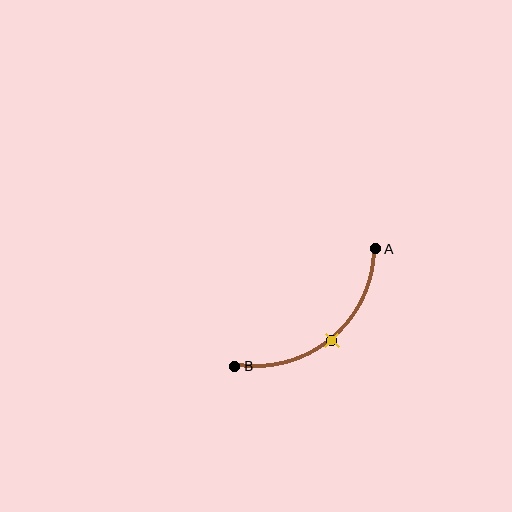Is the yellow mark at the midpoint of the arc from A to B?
Yes. The yellow mark lies on the arc at equal arc-length from both A and B — it is the arc midpoint.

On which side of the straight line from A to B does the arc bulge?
The arc bulges below and to the right of the straight line connecting A and B.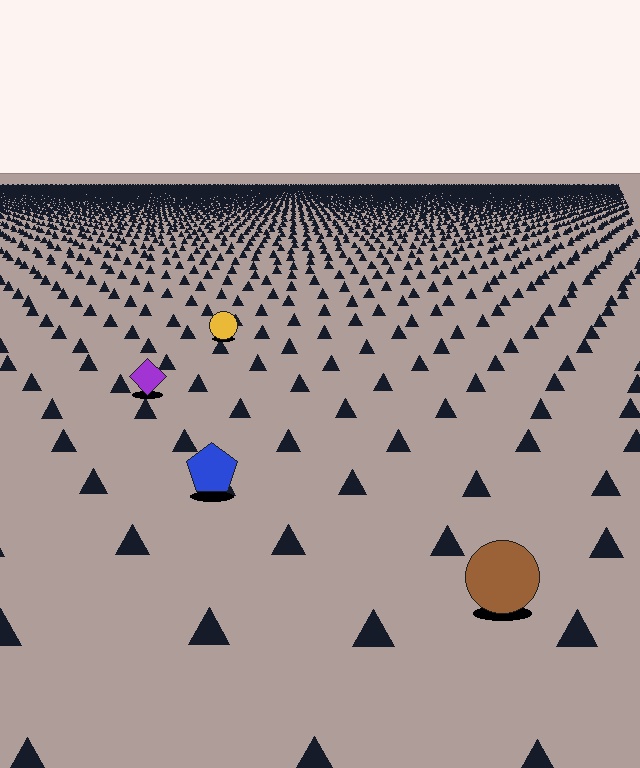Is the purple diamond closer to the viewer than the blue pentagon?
No. The blue pentagon is closer — you can tell from the texture gradient: the ground texture is coarser near it.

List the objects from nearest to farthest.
From nearest to farthest: the brown circle, the blue pentagon, the purple diamond, the yellow circle.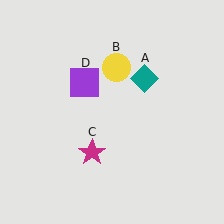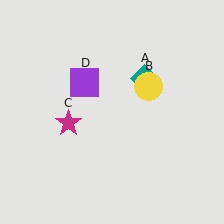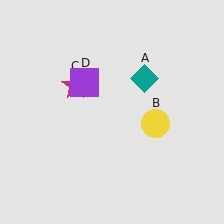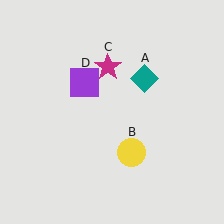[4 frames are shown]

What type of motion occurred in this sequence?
The yellow circle (object B), magenta star (object C) rotated clockwise around the center of the scene.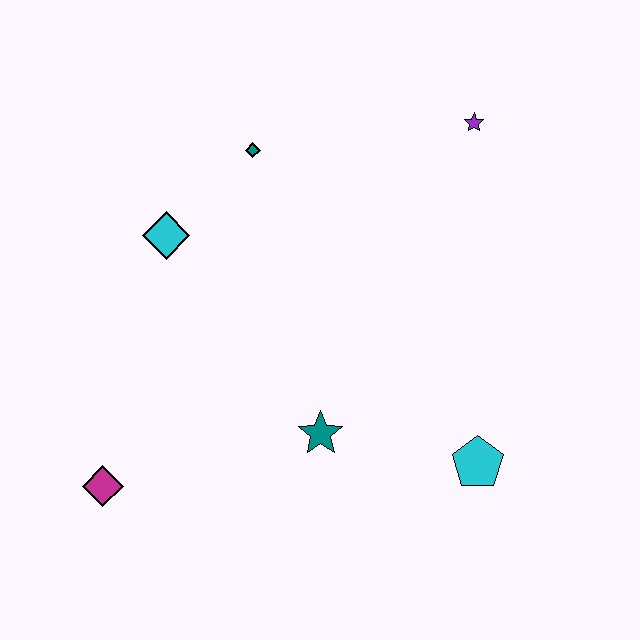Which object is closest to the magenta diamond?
The teal star is closest to the magenta diamond.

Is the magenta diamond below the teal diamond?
Yes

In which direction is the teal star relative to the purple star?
The teal star is below the purple star.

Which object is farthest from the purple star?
The magenta diamond is farthest from the purple star.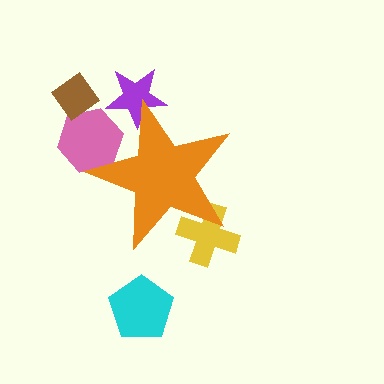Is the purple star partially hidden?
Yes, the purple star is partially hidden behind the orange star.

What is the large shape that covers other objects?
An orange star.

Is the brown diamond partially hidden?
No, the brown diamond is fully visible.